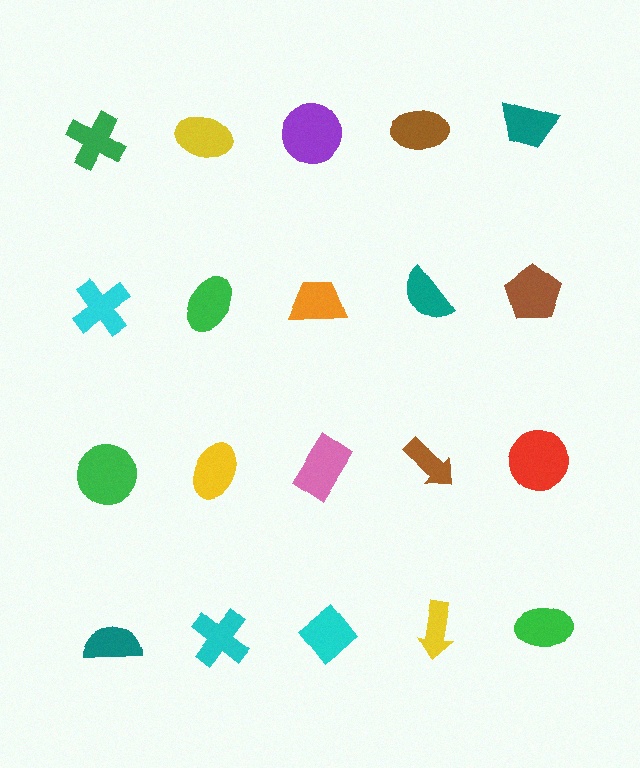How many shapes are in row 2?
5 shapes.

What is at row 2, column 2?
A green ellipse.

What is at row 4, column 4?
A yellow arrow.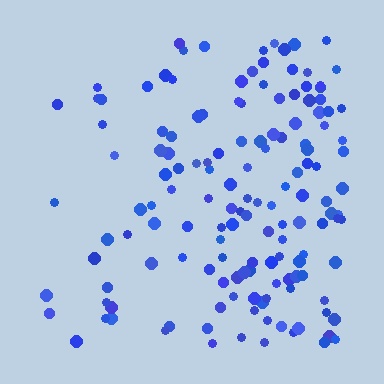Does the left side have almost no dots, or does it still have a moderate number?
Still a moderate number, just noticeably fewer than the right.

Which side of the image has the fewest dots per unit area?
The left.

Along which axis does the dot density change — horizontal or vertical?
Horizontal.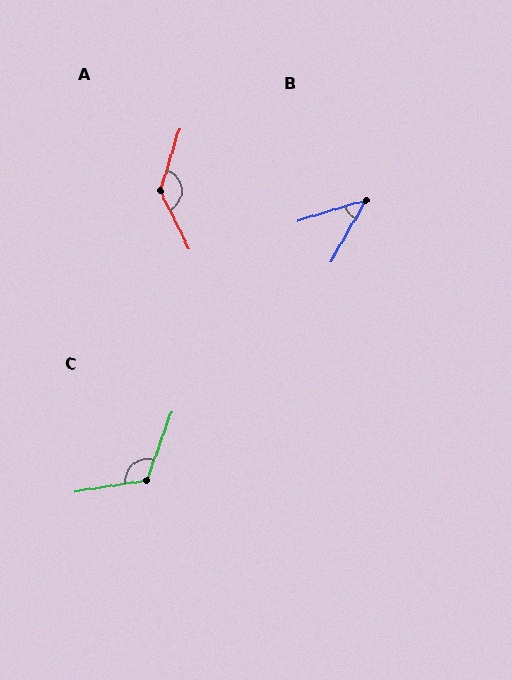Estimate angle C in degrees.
Approximately 119 degrees.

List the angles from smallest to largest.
B (44°), C (119°), A (137°).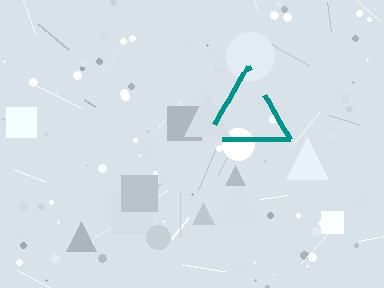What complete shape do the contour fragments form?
The contour fragments form a triangle.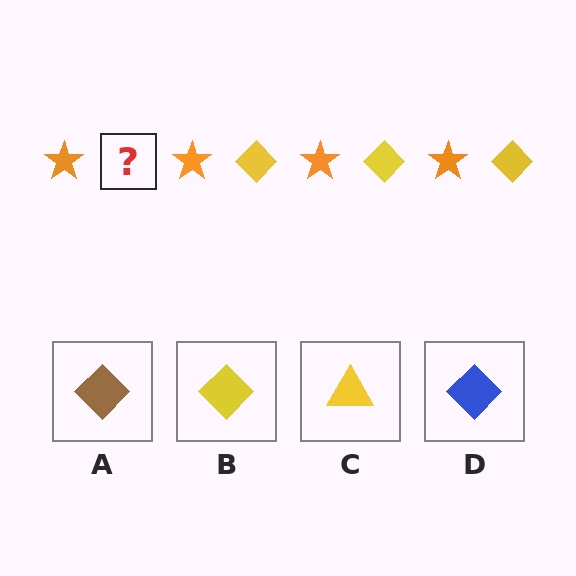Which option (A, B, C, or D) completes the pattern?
B.